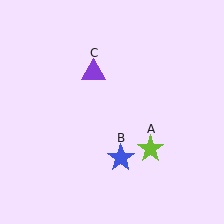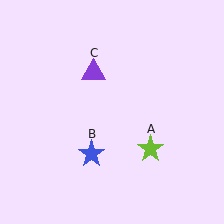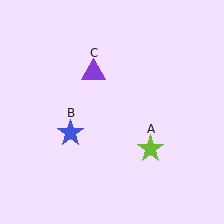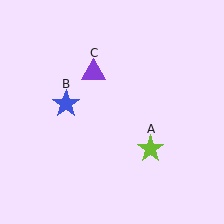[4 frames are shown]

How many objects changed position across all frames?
1 object changed position: blue star (object B).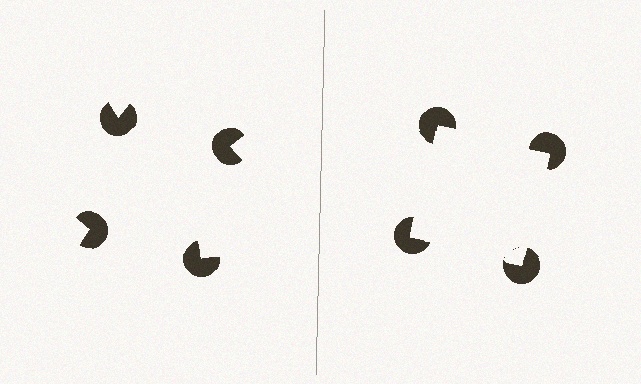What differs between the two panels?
The pac-man discs are positioned identically on both sides; only the wedge orientations differ. On the right they align to a square; on the left they are misaligned.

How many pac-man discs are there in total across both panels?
8 — 4 on each side.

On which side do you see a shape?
An illusory square appears on the right side. On the left side the wedge cuts are rotated, so no coherent shape forms.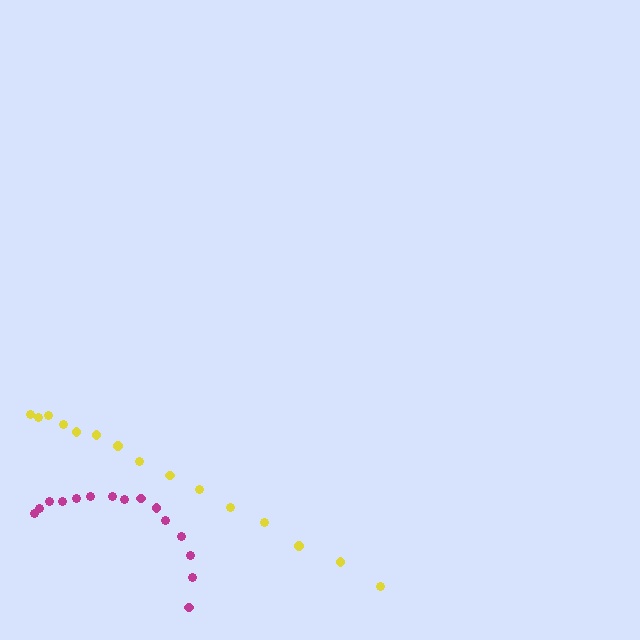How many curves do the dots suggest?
There are 2 distinct paths.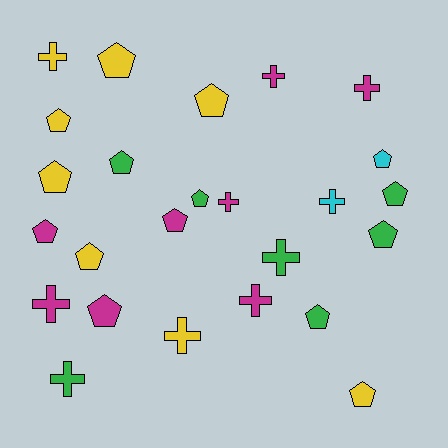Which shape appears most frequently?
Pentagon, with 15 objects.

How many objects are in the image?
There are 25 objects.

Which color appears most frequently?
Magenta, with 8 objects.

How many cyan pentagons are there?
There is 1 cyan pentagon.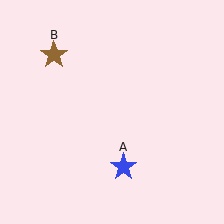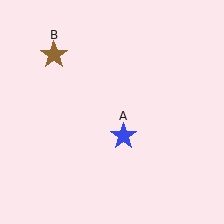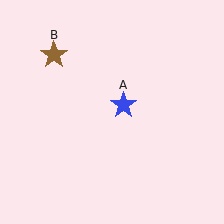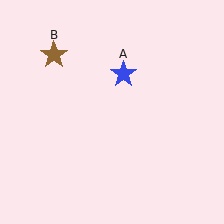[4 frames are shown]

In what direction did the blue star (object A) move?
The blue star (object A) moved up.